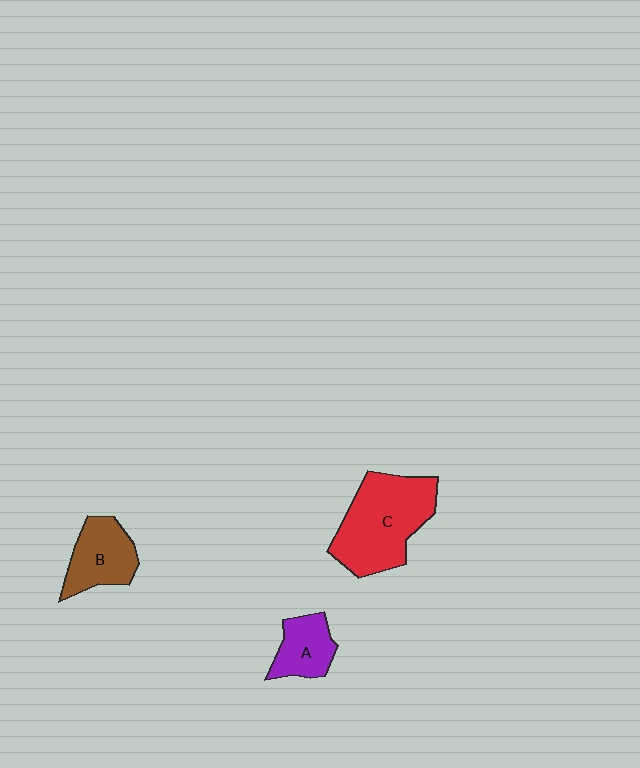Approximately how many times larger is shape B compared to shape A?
Approximately 1.3 times.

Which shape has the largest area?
Shape C (red).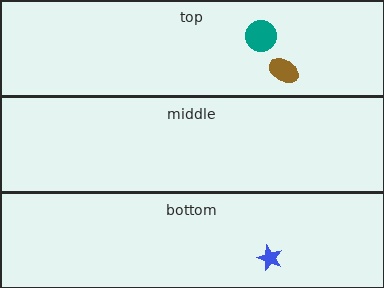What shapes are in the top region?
The brown ellipse, the teal circle.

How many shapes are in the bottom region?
1.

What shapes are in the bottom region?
The blue star.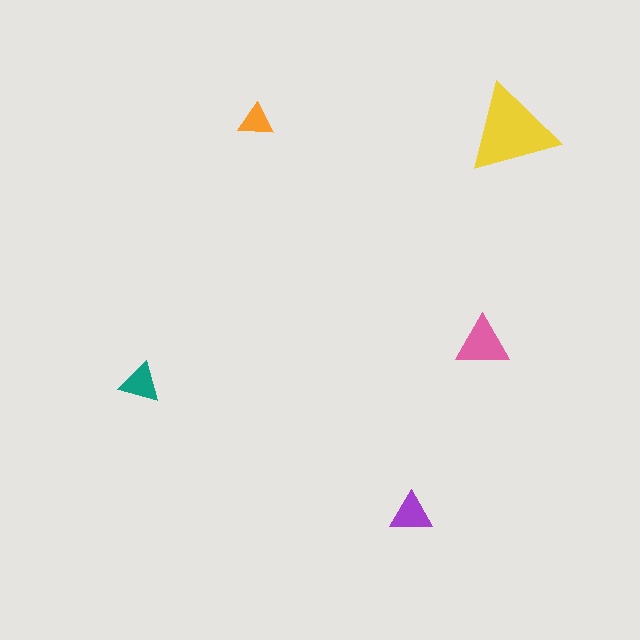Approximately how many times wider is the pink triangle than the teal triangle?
About 1.5 times wider.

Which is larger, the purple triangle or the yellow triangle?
The yellow one.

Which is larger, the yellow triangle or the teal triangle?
The yellow one.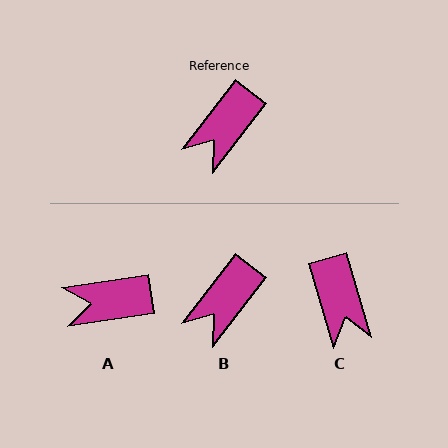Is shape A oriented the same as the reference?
No, it is off by about 43 degrees.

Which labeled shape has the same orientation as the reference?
B.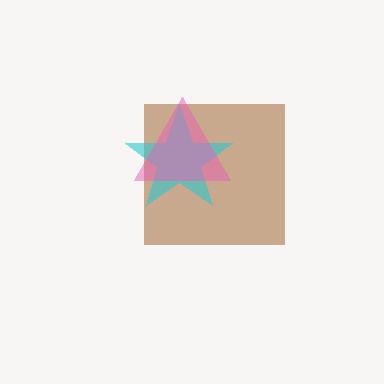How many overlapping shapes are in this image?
There are 3 overlapping shapes in the image.